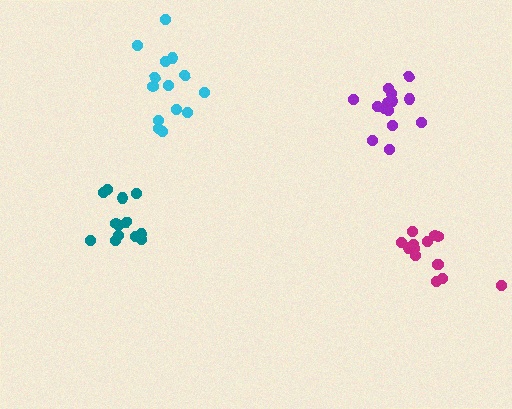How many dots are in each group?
Group 1: 14 dots, Group 2: 13 dots, Group 3: 14 dots, Group 4: 14 dots (55 total).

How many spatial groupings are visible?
There are 4 spatial groupings.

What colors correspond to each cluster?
The clusters are colored: magenta, teal, cyan, purple.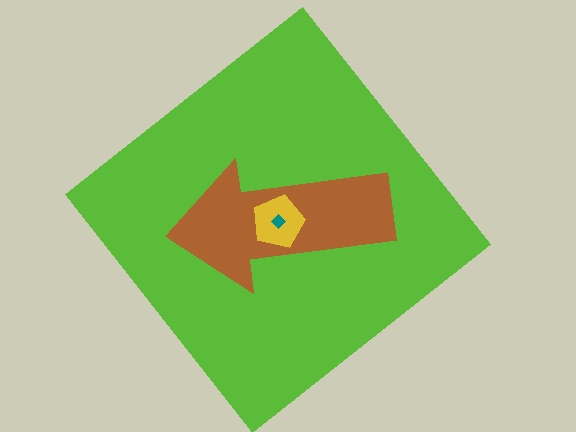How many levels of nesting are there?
4.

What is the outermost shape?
The lime diamond.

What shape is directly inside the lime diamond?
The brown arrow.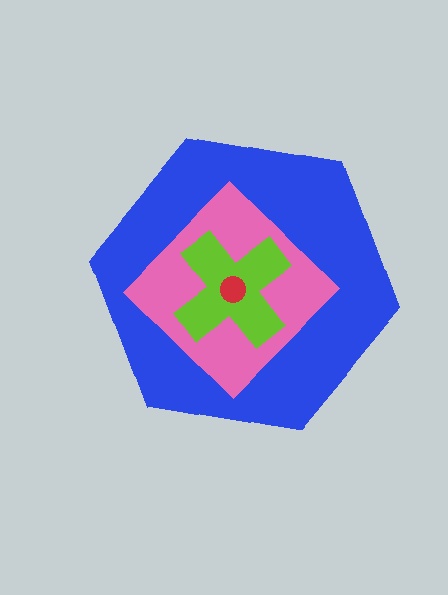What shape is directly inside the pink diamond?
The lime cross.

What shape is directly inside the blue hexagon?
The pink diamond.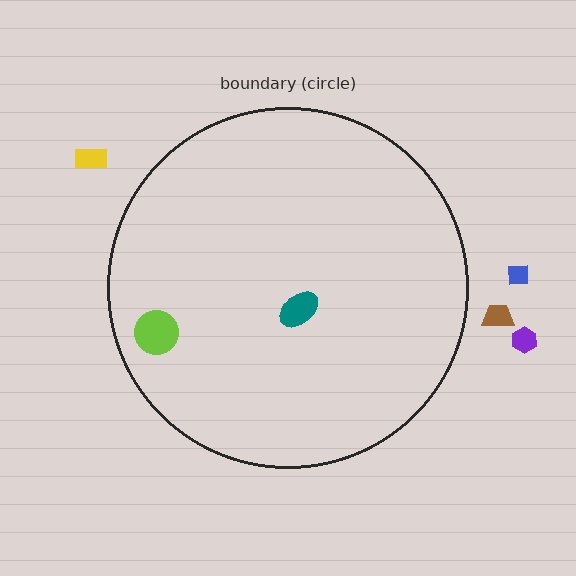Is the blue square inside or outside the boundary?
Outside.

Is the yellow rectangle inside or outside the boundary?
Outside.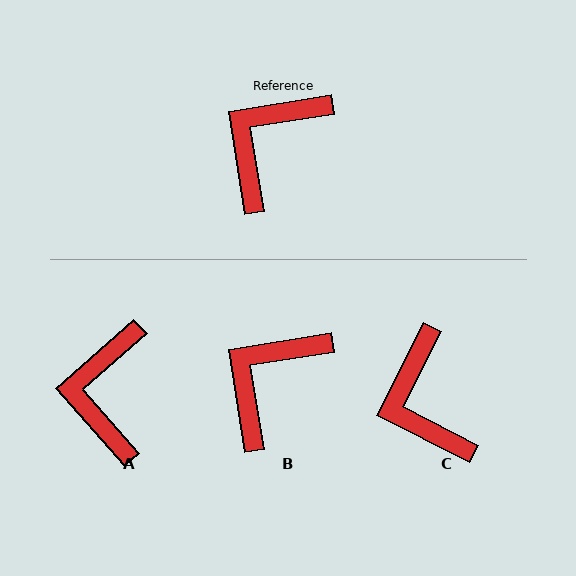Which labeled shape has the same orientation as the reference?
B.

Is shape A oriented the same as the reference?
No, it is off by about 32 degrees.